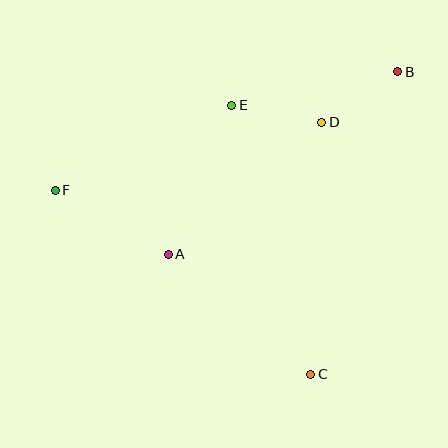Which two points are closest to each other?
Points B and D are closest to each other.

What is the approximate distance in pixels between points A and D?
The distance between A and D is approximately 203 pixels.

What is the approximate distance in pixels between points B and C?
The distance between B and C is approximately 315 pixels.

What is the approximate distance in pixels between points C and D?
The distance between C and D is approximately 252 pixels.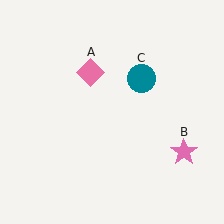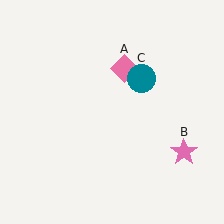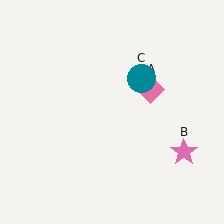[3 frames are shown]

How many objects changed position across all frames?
1 object changed position: pink diamond (object A).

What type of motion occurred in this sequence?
The pink diamond (object A) rotated clockwise around the center of the scene.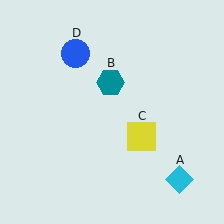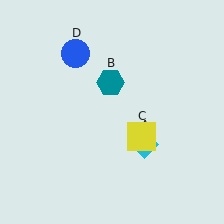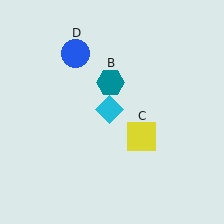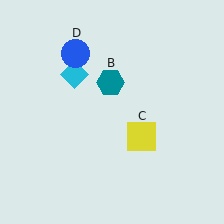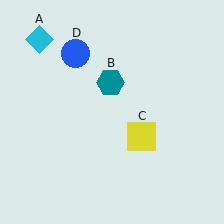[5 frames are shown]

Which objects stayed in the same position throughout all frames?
Teal hexagon (object B) and yellow square (object C) and blue circle (object D) remained stationary.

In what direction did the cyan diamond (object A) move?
The cyan diamond (object A) moved up and to the left.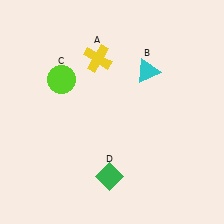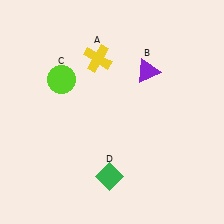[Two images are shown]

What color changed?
The triangle (B) changed from cyan in Image 1 to purple in Image 2.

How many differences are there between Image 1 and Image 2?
There is 1 difference between the two images.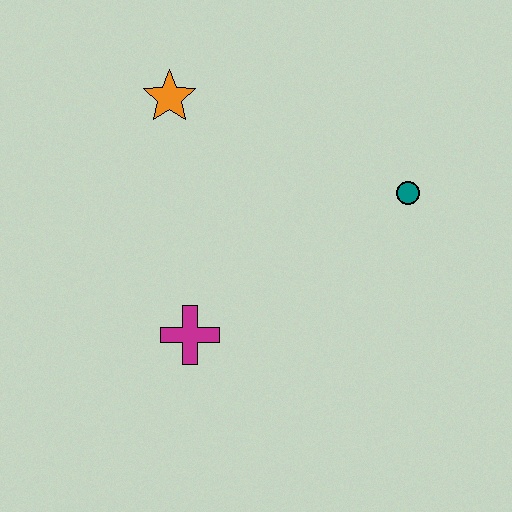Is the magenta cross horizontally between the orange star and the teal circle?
Yes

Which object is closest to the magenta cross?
The orange star is closest to the magenta cross.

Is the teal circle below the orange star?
Yes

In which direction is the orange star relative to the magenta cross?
The orange star is above the magenta cross.